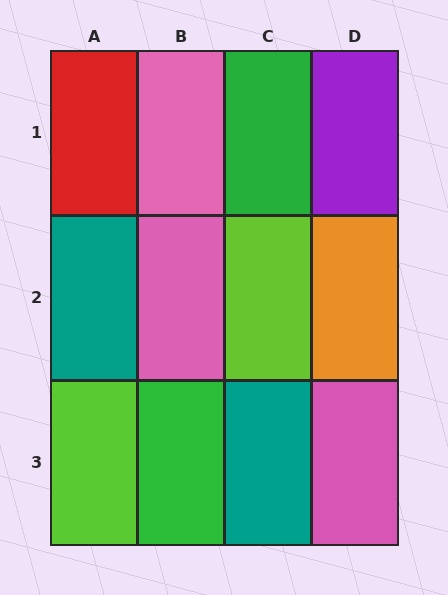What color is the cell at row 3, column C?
Teal.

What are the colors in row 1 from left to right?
Red, pink, green, purple.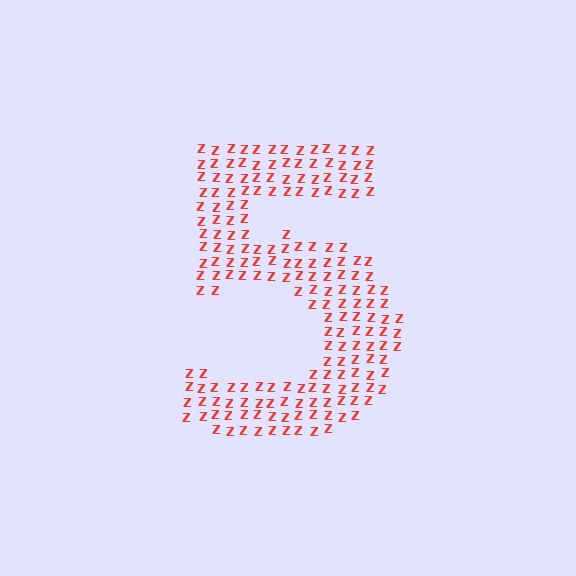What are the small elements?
The small elements are letter Z's.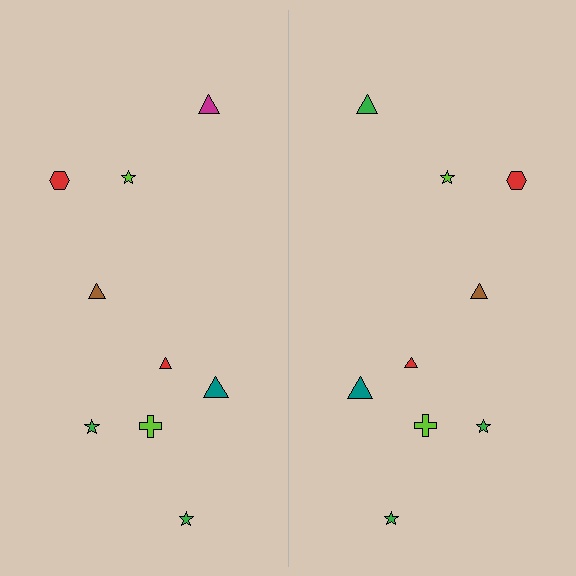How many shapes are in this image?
There are 18 shapes in this image.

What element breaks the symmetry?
The green triangle on the right side breaks the symmetry — its mirror counterpart is magenta.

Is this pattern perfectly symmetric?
No, the pattern is not perfectly symmetric. The green triangle on the right side breaks the symmetry — its mirror counterpart is magenta.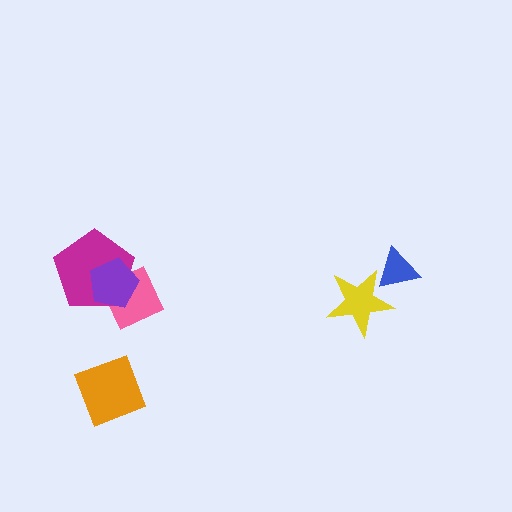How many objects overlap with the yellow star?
1 object overlaps with the yellow star.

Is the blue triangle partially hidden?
Yes, it is partially covered by another shape.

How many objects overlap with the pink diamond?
2 objects overlap with the pink diamond.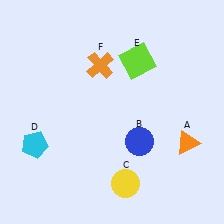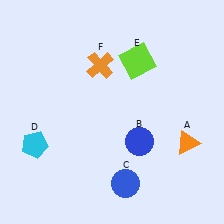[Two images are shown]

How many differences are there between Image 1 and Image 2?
There is 1 difference between the two images.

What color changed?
The circle (C) changed from yellow in Image 1 to blue in Image 2.